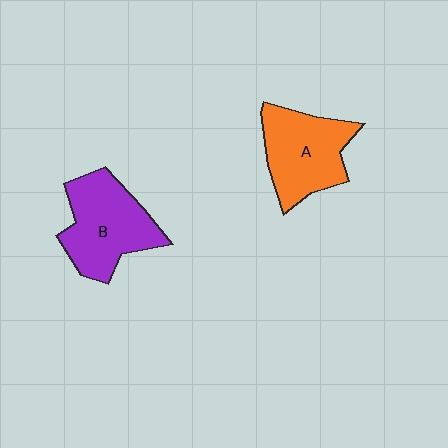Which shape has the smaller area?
Shape A (orange).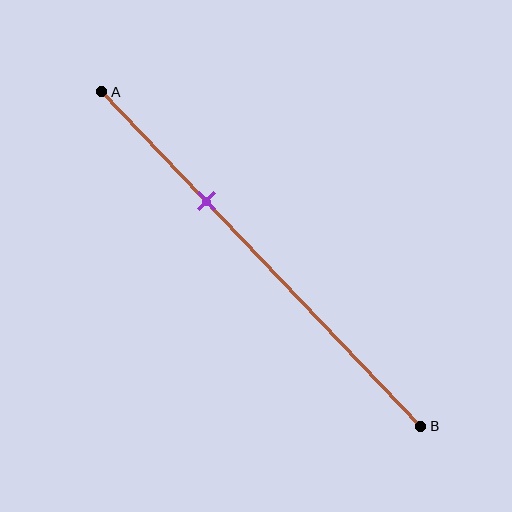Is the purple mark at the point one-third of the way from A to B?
Yes, the mark is approximately at the one-third point.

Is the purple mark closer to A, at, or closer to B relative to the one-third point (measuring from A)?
The purple mark is approximately at the one-third point of segment AB.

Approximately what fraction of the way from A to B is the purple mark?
The purple mark is approximately 35% of the way from A to B.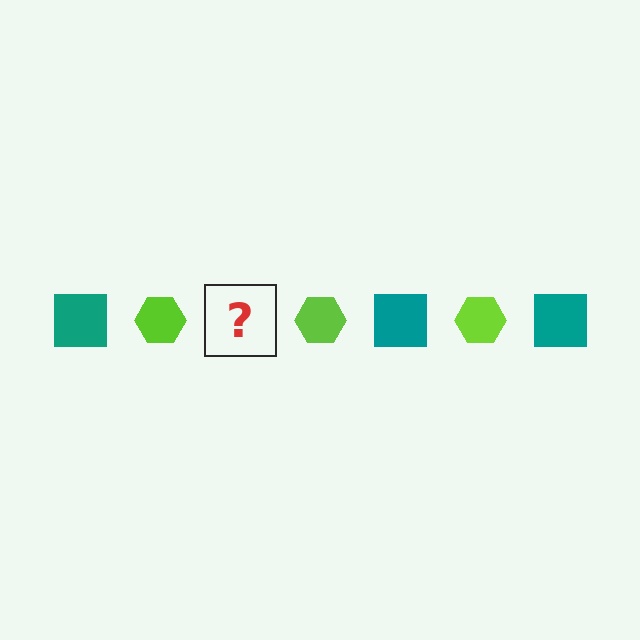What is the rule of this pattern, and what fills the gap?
The rule is that the pattern alternates between teal square and lime hexagon. The gap should be filled with a teal square.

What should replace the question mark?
The question mark should be replaced with a teal square.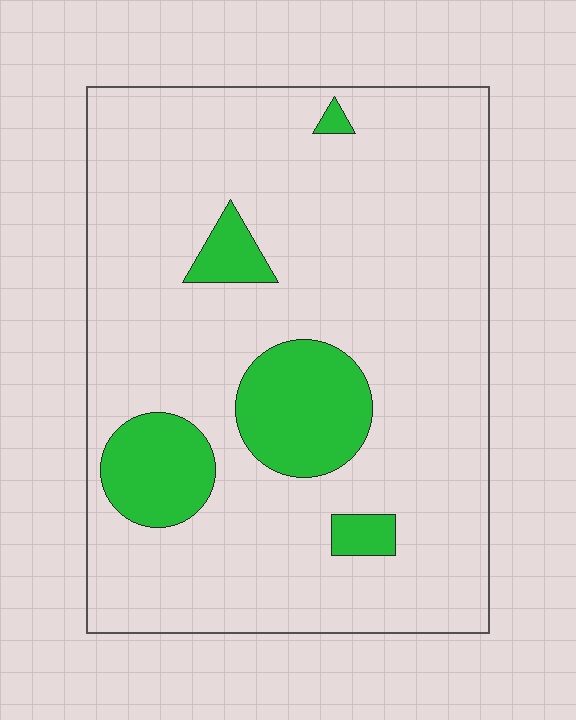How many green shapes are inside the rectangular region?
5.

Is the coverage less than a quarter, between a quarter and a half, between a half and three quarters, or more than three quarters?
Less than a quarter.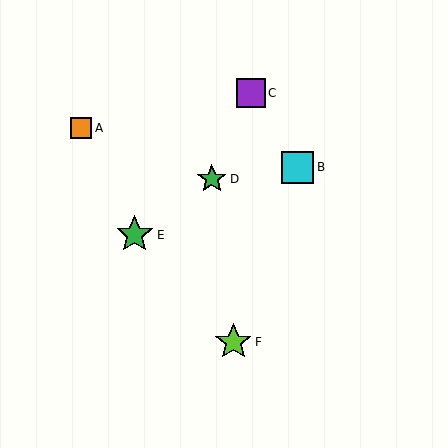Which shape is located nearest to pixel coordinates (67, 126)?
The orange square (labeled A) at (81, 128) is nearest to that location.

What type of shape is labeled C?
Shape C is a purple square.